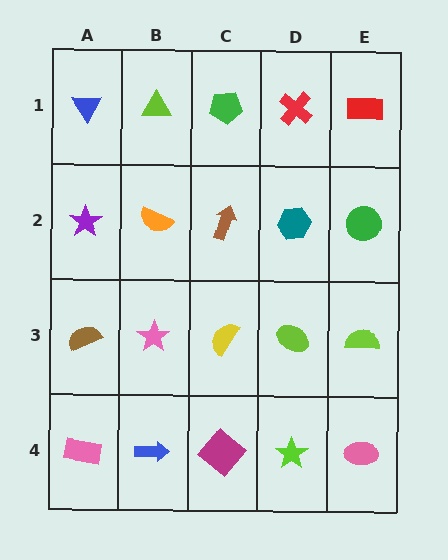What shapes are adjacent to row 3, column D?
A teal hexagon (row 2, column D), a lime star (row 4, column D), a yellow semicircle (row 3, column C), a lime semicircle (row 3, column E).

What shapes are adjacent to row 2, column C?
A green pentagon (row 1, column C), a yellow semicircle (row 3, column C), an orange semicircle (row 2, column B), a teal hexagon (row 2, column D).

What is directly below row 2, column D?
A lime ellipse.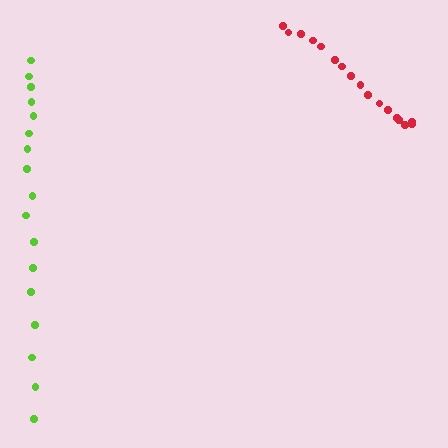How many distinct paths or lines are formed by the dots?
There are 2 distinct paths.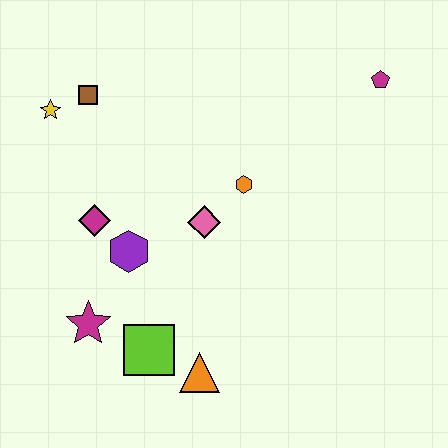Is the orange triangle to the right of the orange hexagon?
No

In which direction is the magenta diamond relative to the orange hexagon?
The magenta diamond is to the left of the orange hexagon.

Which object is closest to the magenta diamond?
The purple hexagon is closest to the magenta diamond.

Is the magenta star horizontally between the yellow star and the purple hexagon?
Yes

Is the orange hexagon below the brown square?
Yes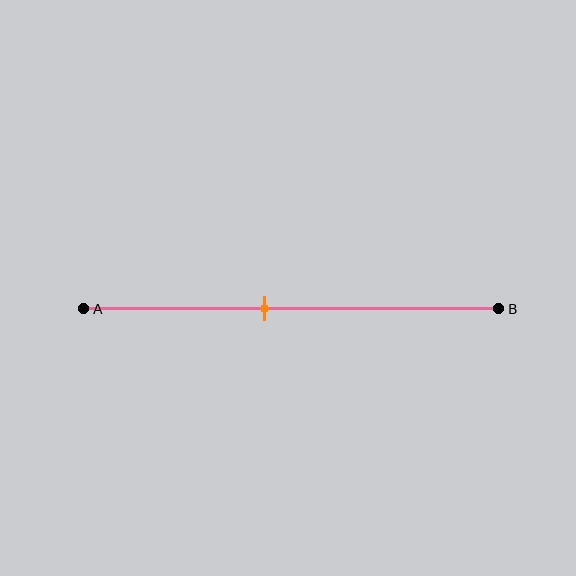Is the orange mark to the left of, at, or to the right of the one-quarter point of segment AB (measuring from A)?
The orange mark is to the right of the one-quarter point of segment AB.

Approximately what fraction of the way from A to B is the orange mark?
The orange mark is approximately 45% of the way from A to B.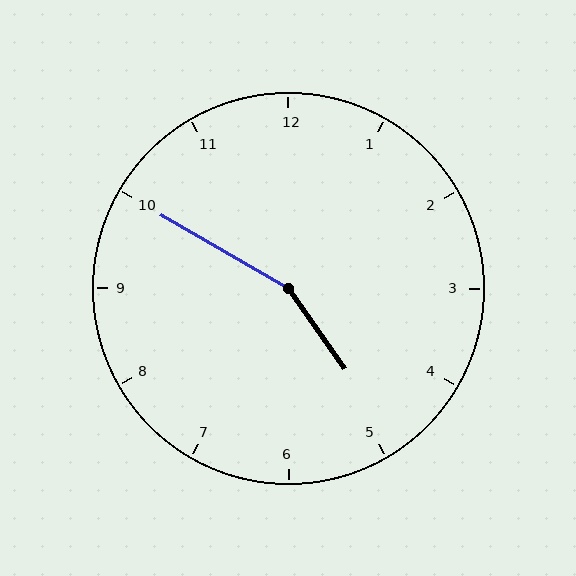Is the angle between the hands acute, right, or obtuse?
It is obtuse.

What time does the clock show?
4:50.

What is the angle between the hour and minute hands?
Approximately 155 degrees.